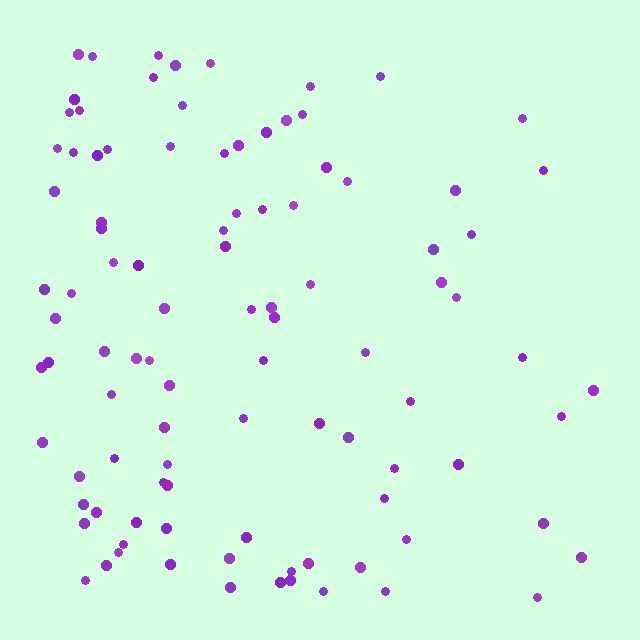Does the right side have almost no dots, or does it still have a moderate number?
Still a moderate number, just noticeably fewer than the left.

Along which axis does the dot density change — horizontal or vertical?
Horizontal.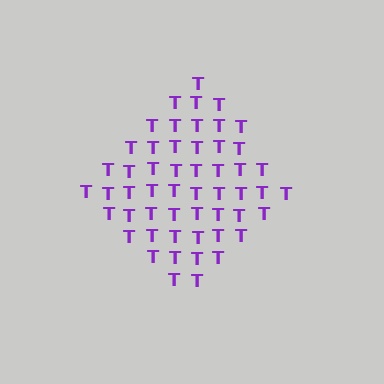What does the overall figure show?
The overall figure shows a diamond.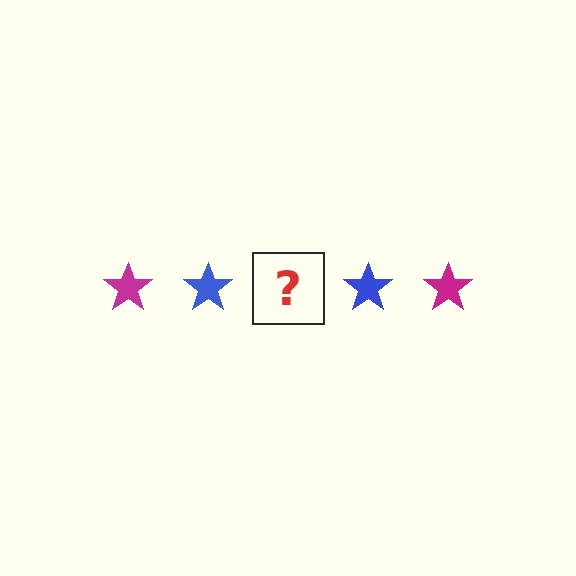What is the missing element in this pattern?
The missing element is a magenta star.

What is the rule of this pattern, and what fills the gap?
The rule is that the pattern cycles through magenta, blue stars. The gap should be filled with a magenta star.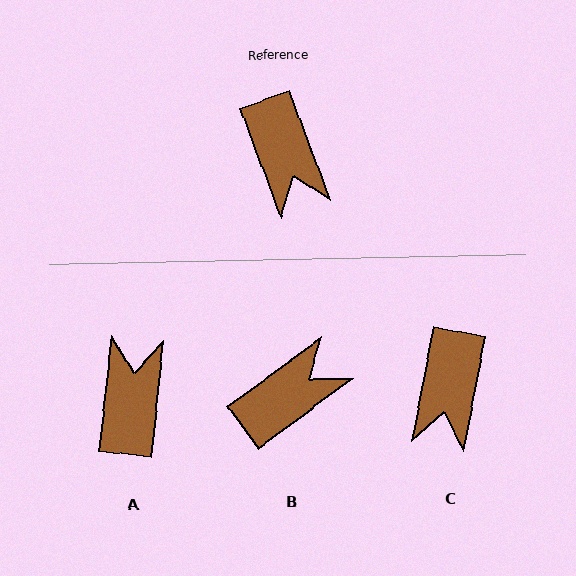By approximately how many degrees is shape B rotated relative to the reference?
Approximately 107 degrees counter-clockwise.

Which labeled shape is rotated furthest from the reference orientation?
A, about 154 degrees away.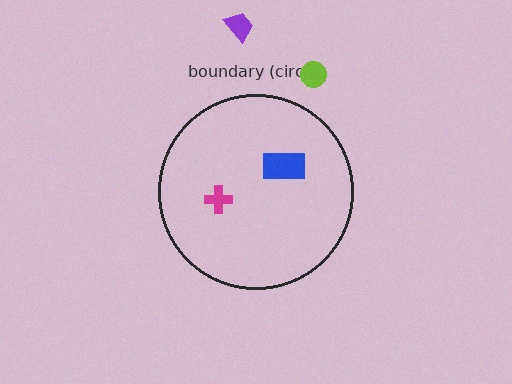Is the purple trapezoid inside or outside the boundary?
Outside.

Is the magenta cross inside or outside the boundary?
Inside.